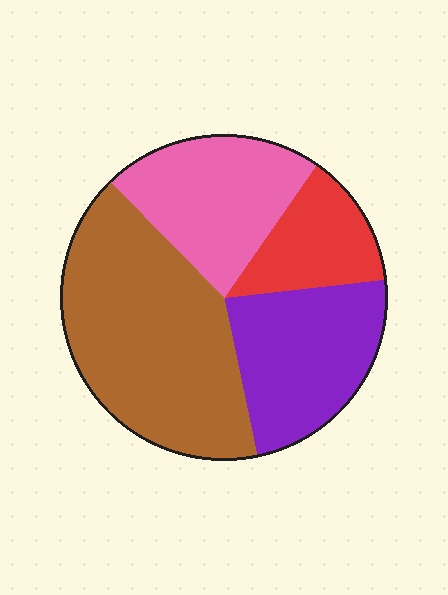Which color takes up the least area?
Red, at roughly 15%.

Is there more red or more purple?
Purple.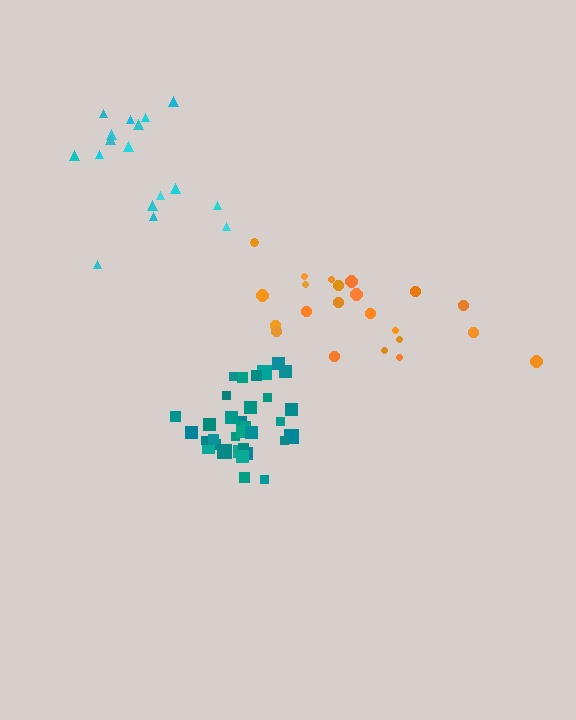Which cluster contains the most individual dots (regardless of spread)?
Teal (33).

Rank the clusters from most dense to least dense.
teal, cyan, orange.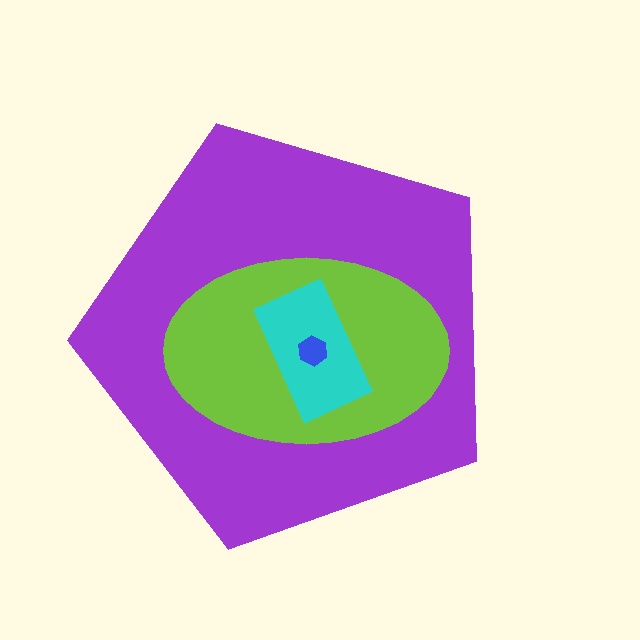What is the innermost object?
The blue hexagon.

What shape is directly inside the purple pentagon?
The lime ellipse.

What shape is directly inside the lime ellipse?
The cyan rectangle.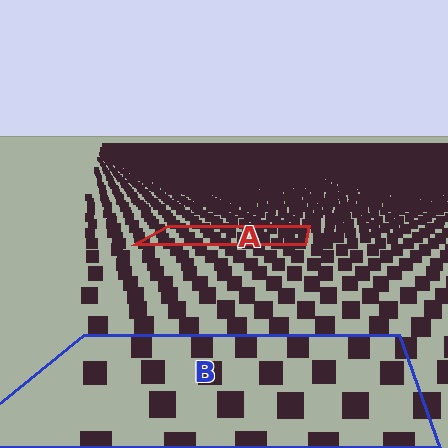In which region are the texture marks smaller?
The texture marks are smaller in region A, because it is farther away.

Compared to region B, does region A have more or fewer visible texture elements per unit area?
Region A has more texture elements per unit area — they are packed more densely because it is farther away.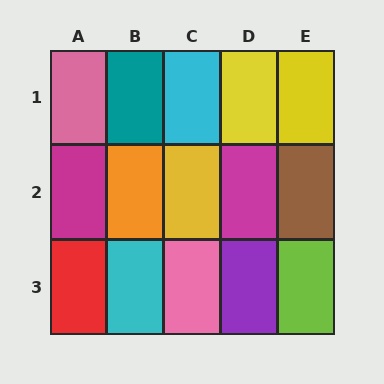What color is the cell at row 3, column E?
Lime.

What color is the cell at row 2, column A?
Magenta.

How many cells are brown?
1 cell is brown.